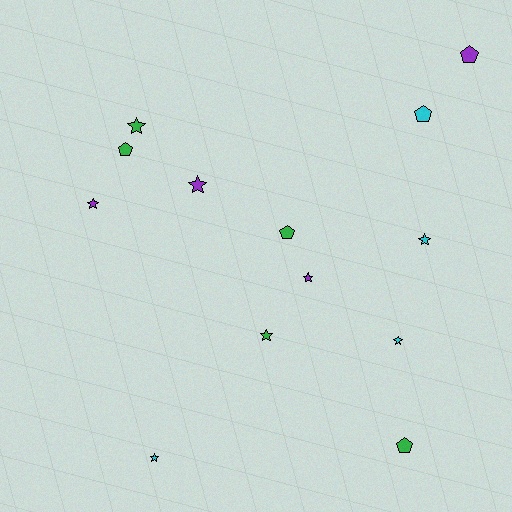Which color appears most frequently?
Green, with 5 objects.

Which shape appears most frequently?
Star, with 8 objects.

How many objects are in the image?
There are 13 objects.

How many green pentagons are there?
There are 3 green pentagons.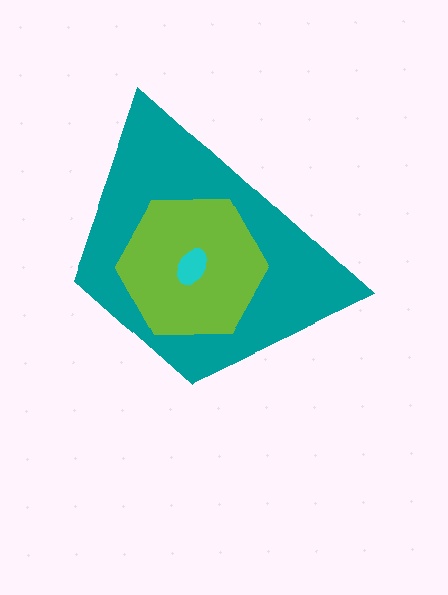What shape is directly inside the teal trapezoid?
The lime hexagon.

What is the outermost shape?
The teal trapezoid.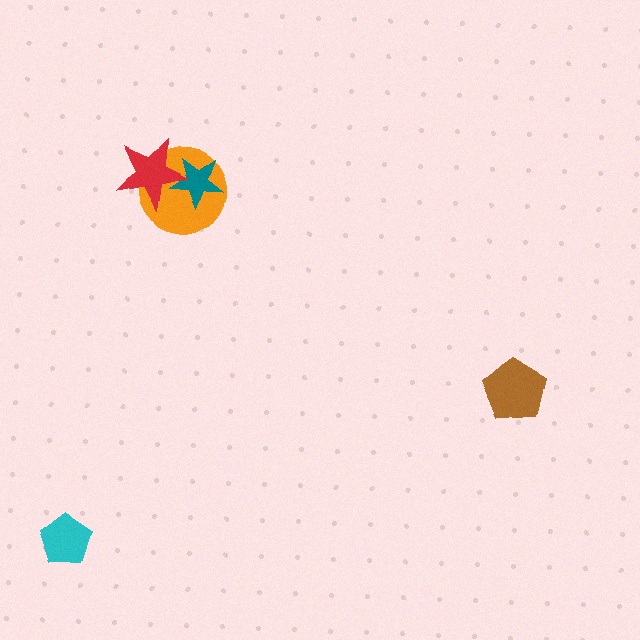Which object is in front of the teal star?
The red star is in front of the teal star.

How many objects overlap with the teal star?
2 objects overlap with the teal star.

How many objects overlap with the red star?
2 objects overlap with the red star.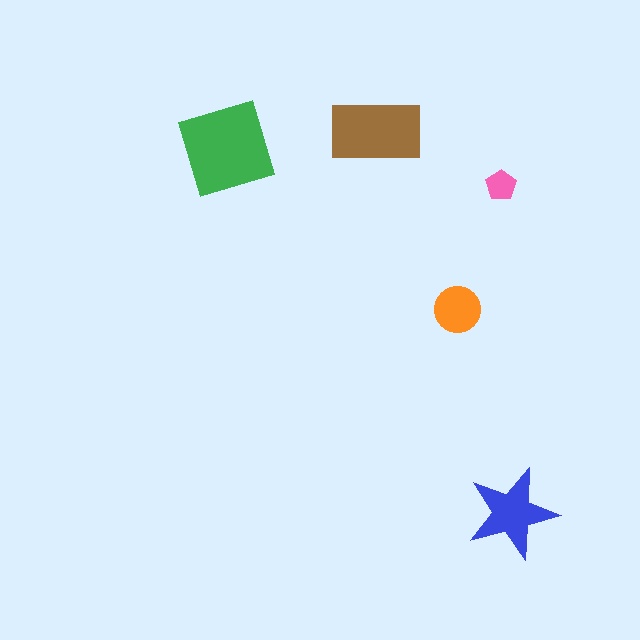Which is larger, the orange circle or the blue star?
The blue star.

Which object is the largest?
The green square.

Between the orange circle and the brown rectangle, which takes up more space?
The brown rectangle.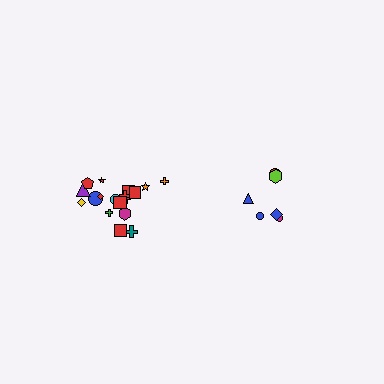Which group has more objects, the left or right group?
The left group.